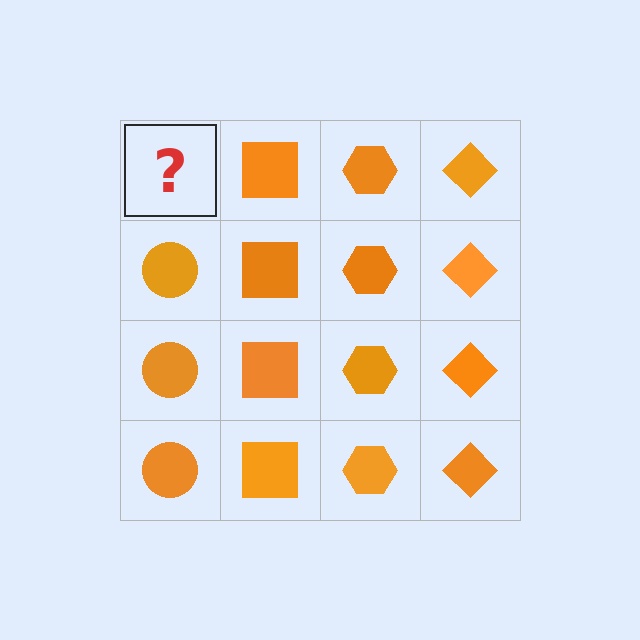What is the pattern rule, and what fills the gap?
The rule is that each column has a consistent shape. The gap should be filled with an orange circle.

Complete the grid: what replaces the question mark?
The question mark should be replaced with an orange circle.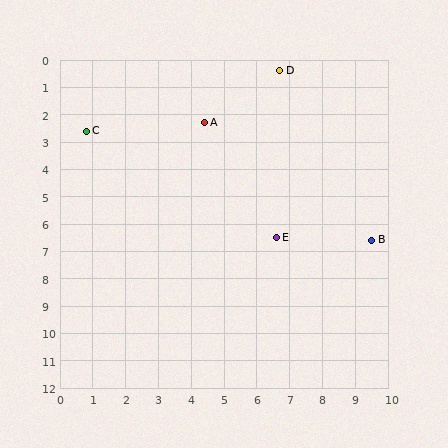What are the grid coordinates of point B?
Point B is at approximately (9.5, 6.6).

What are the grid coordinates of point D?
Point D is at approximately (6.7, 0.4).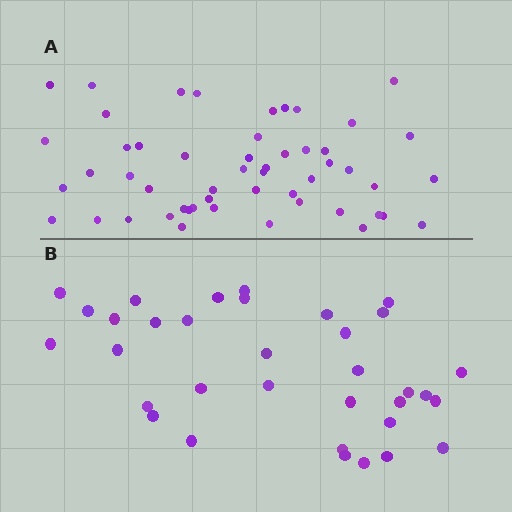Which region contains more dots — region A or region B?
Region A (the top region) has more dots.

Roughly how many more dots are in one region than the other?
Region A has approximately 20 more dots than region B.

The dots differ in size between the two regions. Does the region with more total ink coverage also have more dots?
No. Region B has more total ink coverage because its dots are larger, but region A actually contains more individual dots. Total area can be misleading — the number of items is what matters here.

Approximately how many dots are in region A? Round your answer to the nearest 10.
About 50 dots. (The exact count is 52, which rounds to 50.)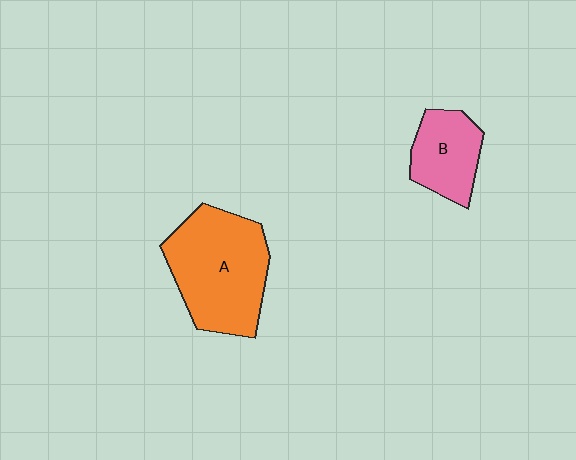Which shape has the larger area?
Shape A (orange).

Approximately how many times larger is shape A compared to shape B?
Approximately 1.9 times.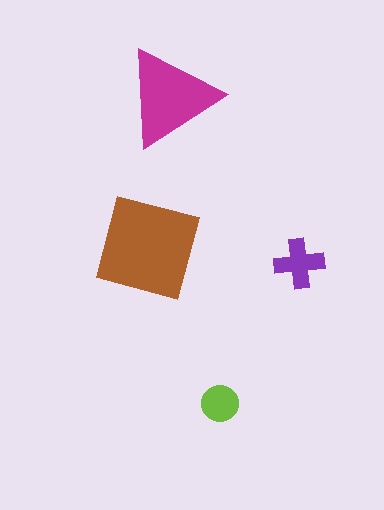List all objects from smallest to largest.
The lime circle, the purple cross, the magenta triangle, the brown square.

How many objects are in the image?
There are 4 objects in the image.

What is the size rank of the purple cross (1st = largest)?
3rd.